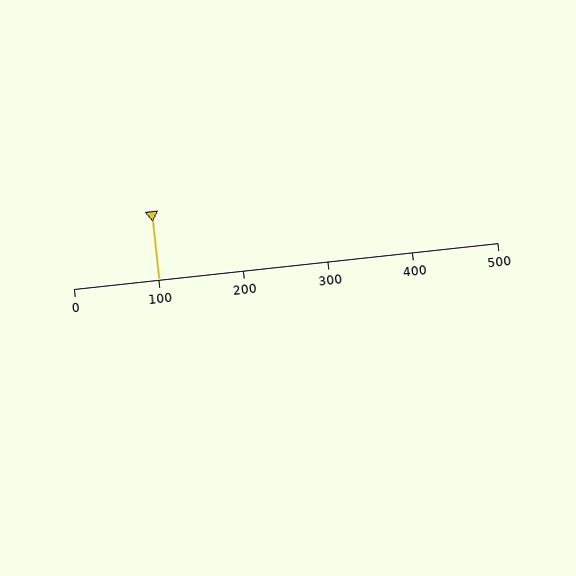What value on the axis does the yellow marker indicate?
The marker indicates approximately 100.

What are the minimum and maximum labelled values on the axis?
The axis runs from 0 to 500.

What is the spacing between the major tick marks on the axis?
The major ticks are spaced 100 apart.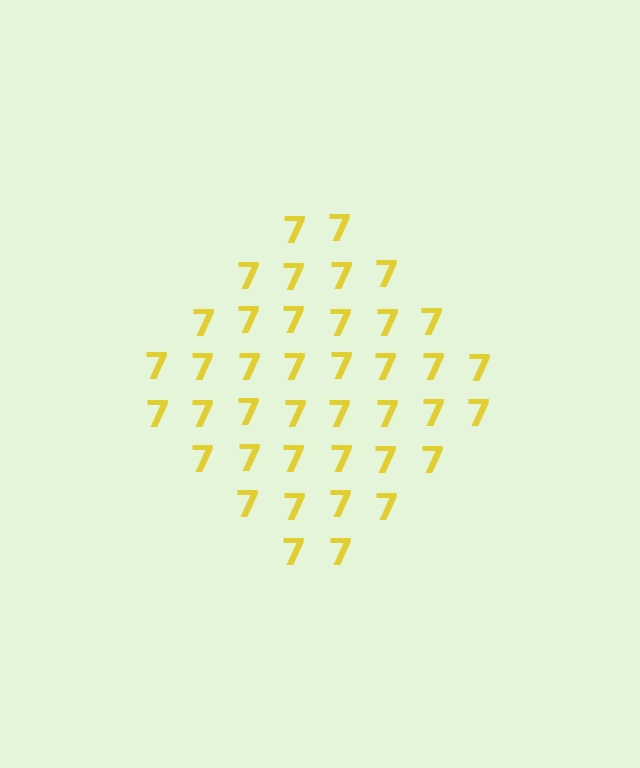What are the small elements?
The small elements are digit 7's.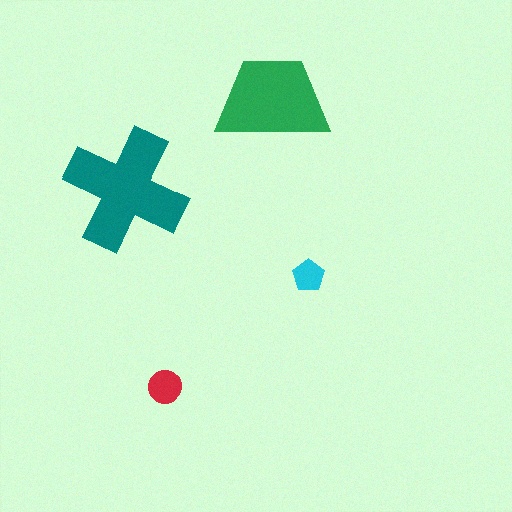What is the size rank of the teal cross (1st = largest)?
1st.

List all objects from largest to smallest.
The teal cross, the green trapezoid, the red circle, the cyan pentagon.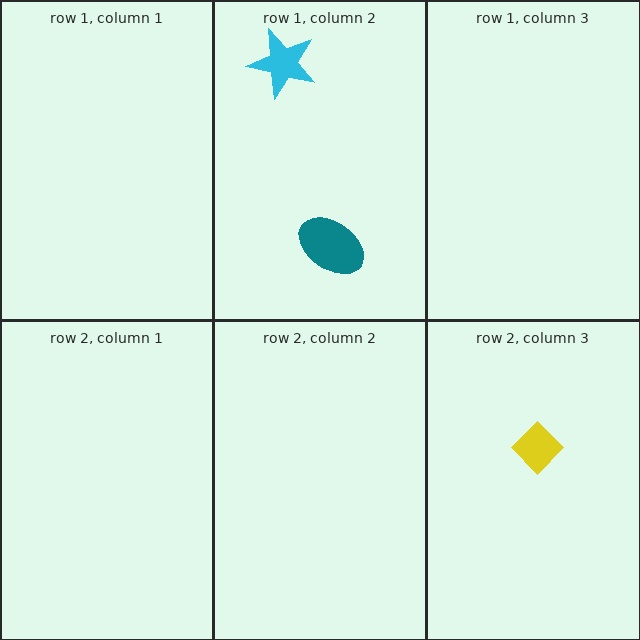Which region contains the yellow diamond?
The row 2, column 3 region.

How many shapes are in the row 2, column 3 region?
1.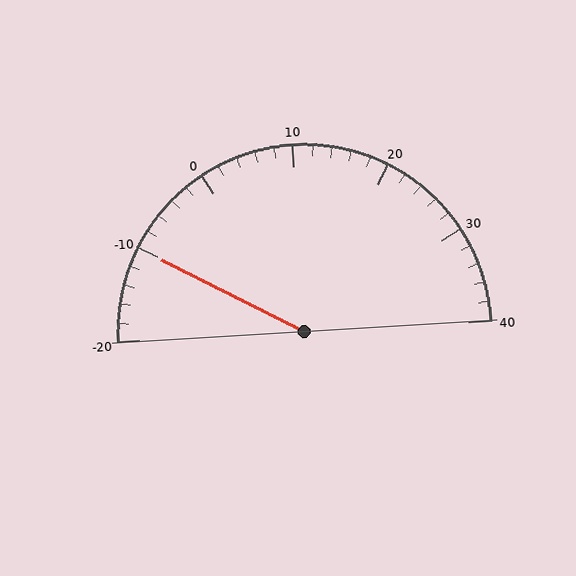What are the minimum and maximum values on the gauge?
The gauge ranges from -20 to 40.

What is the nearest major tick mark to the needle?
The nearest major tick mark is -10.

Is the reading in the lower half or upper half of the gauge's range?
The reading is in the lower half of the range (-20 to 40).